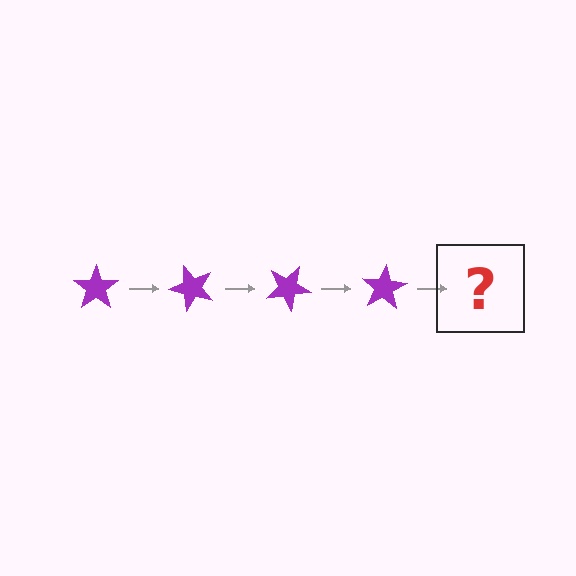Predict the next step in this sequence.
The next step is a purple star rotated 200 degrees.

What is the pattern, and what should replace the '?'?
The pattern is that the star rotates 50 degrees each step. The '?' should be a purple star rotated 200 degrees.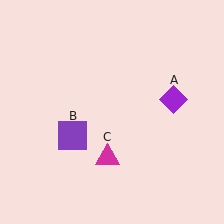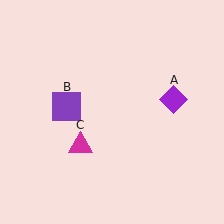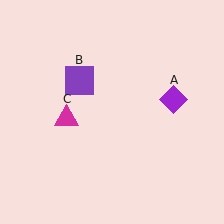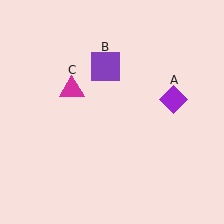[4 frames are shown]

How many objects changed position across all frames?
2 objects changed position: purple square (object B), magenta triangle (object C).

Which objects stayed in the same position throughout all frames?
Purple diamond (object A) remained stationary.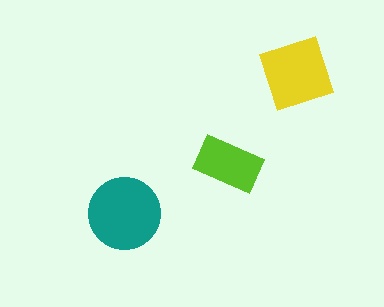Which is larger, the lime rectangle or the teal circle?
The teal circle.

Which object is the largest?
The teal circle.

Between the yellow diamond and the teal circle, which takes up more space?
The teal circle.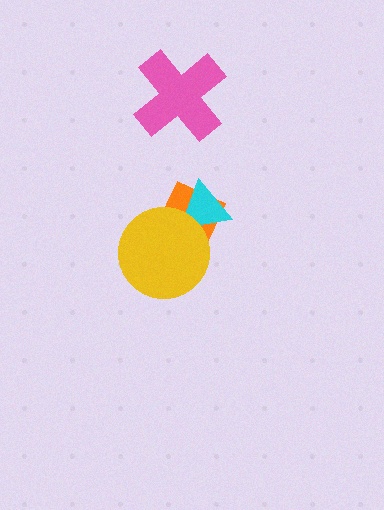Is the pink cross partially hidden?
No, no other shape covers it.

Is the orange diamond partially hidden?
Yes, it is partially covered by another shape.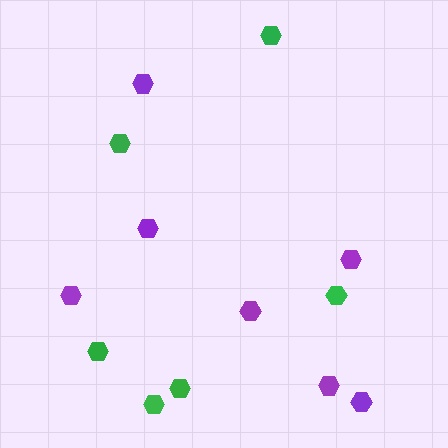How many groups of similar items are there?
There are 2 groups: one group of purple hexagons (7) and one group of green hexagons (6).